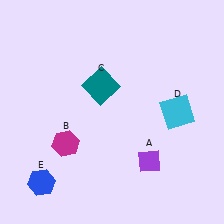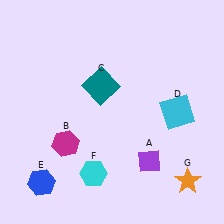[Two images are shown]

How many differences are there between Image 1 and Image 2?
There are 2 differences between the two images.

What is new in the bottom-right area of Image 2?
An orange star (G) was added in the bottom-right area of Image 2.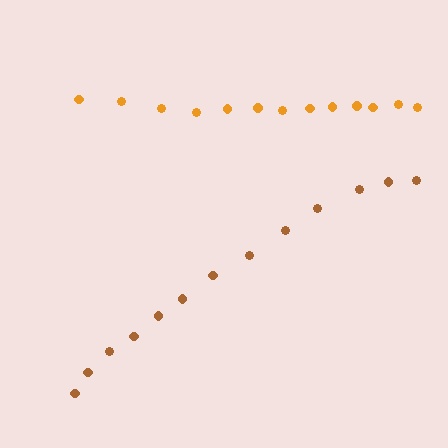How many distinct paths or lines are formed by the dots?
There are 2 distinct paths.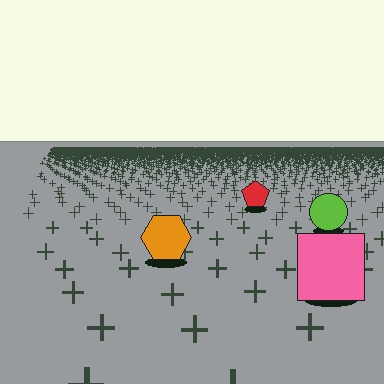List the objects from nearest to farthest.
From nearest to farthest: the pink square, the orange hexagon, the lime circle, the red pentagon.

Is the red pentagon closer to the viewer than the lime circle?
No. The lime circle is closer — you can tell from the texture gradient: the ground texture is coarser near it.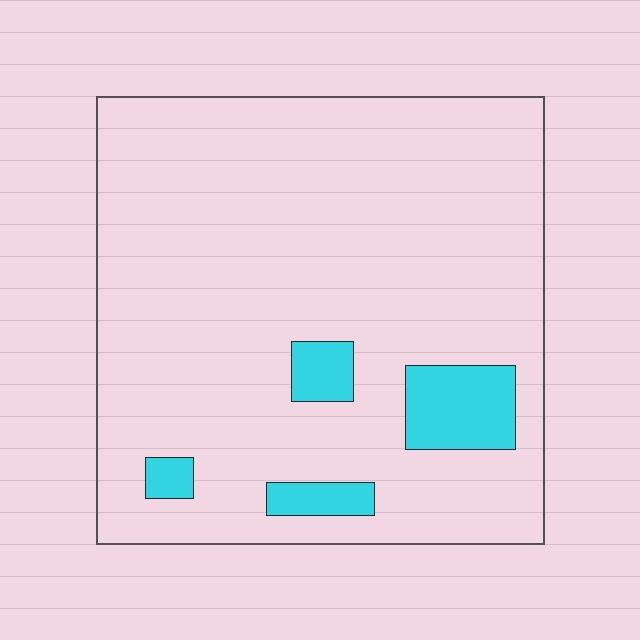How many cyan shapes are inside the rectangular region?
4.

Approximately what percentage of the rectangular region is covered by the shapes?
Approximately 10%.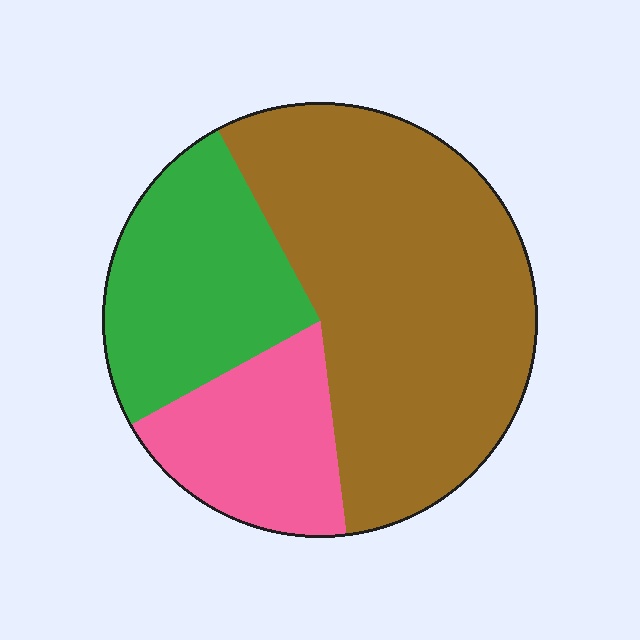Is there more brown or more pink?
Brown.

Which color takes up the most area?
Brown, at roughly 55%.